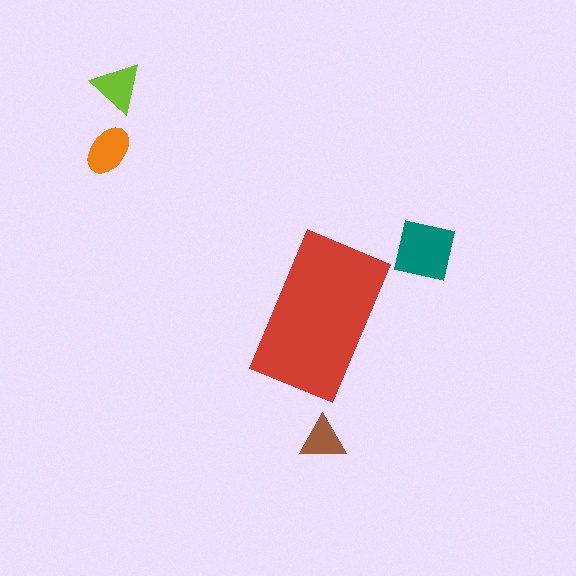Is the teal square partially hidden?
No, the teal square is fully visible.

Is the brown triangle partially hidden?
No, the brown triangle is fully visible.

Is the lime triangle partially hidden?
No, the lime triangle is fully visible.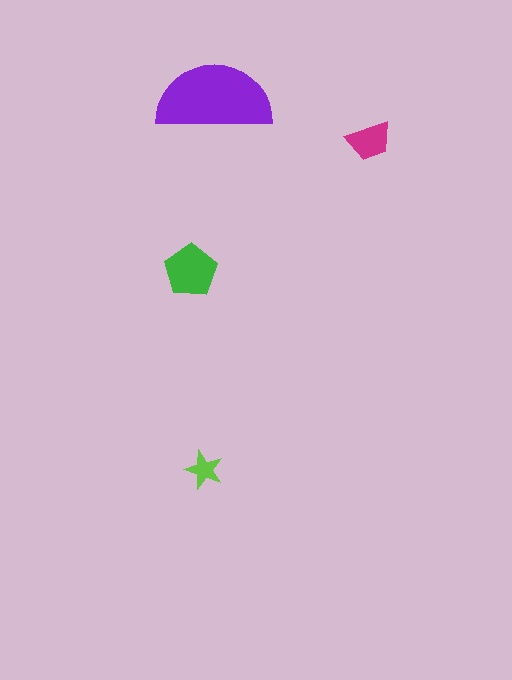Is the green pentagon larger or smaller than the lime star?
Larger.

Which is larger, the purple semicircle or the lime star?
The purple semicircle.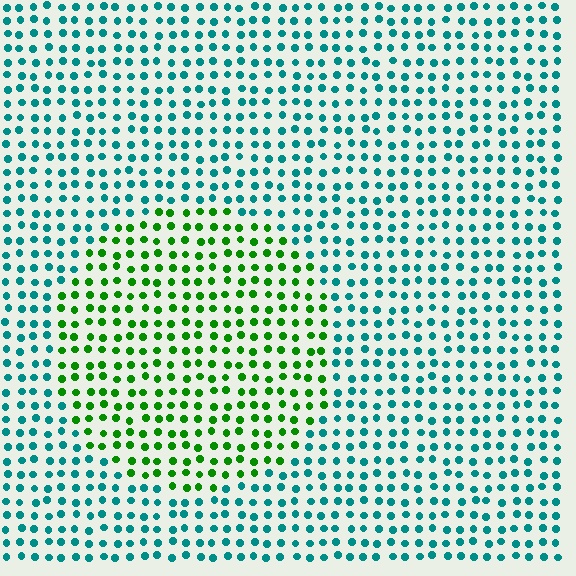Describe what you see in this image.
The image is filled with small teal elements in a uniform arrangement. A circle-shaped region is visible where the elements are tinted to a slightly different hue, forming a subtle color boundary.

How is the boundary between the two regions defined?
The boundary is defined purely by a slight shift in hue (about 59 degrees). Spacing, size, and orientation are identical on both sides.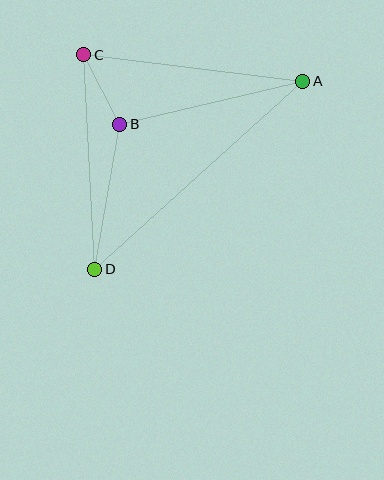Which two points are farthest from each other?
Points A and D are farthest from each other.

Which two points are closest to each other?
Points B and C are closest to each other.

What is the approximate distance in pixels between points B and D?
The distance between B and D is approximately 147 pixels.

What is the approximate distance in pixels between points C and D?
The distance between C and D is approximately 215 pixels.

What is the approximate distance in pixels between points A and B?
The distance between A and B is approximately 188 pixels.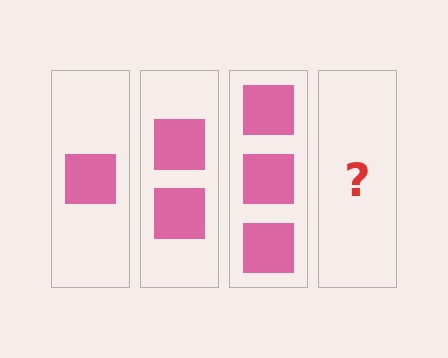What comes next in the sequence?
The next element should be 4 squares.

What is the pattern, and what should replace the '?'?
The pattern is that each step adds one more square. The '?' should be 4 squares.